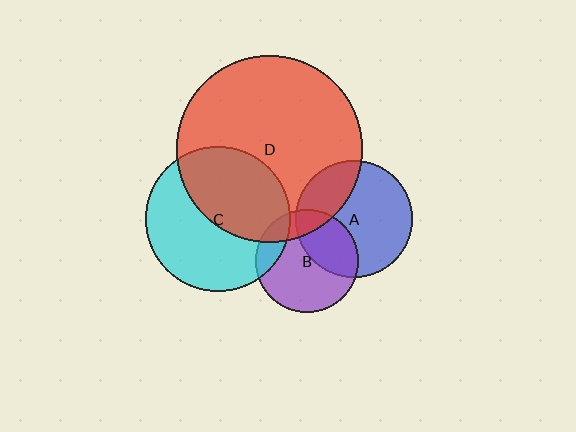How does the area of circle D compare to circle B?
Approximately 3.3 times.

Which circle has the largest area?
Circle D (red).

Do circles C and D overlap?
Yes.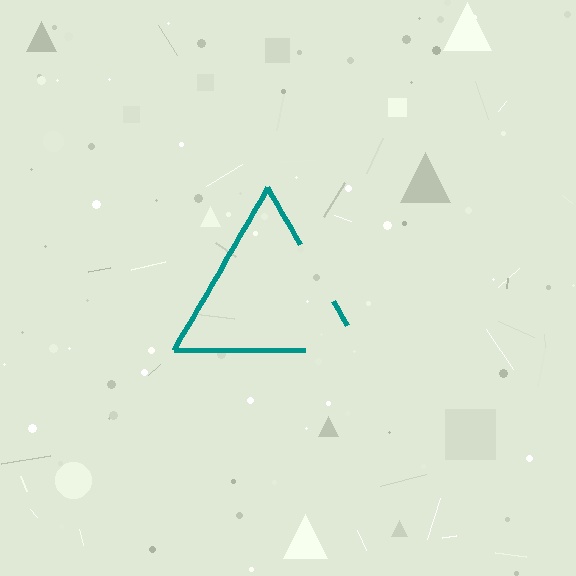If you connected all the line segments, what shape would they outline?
They would outline a triangle.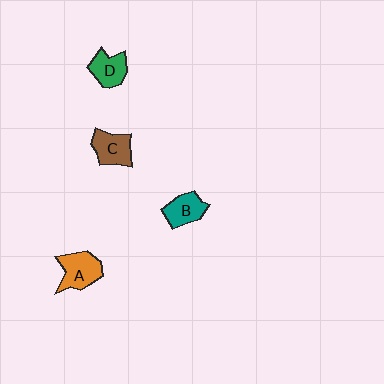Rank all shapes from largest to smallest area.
From largest to smallest: A (orange), C (brown), D (green), B (teal).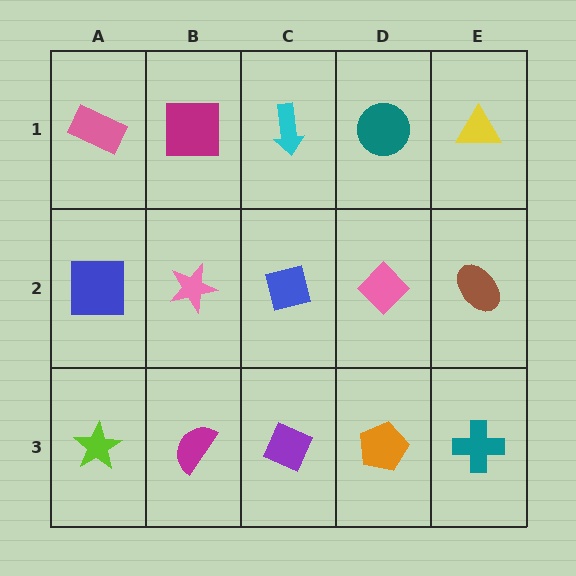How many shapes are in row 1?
5 shapes.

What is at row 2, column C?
A blue diamond.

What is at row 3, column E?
A teal cross.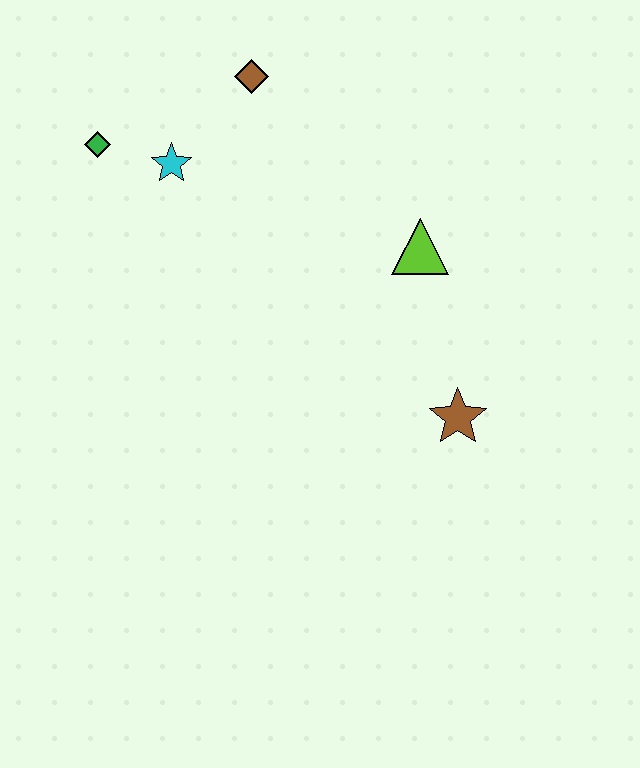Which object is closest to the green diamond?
The cyan star is closest to the green diamond.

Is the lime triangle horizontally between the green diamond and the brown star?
Yes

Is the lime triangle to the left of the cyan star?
No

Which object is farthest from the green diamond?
The brown star is farthest from the green diamond.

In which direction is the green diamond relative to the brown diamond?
The green diamond is to the left of the brown diamond.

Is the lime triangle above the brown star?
Yes